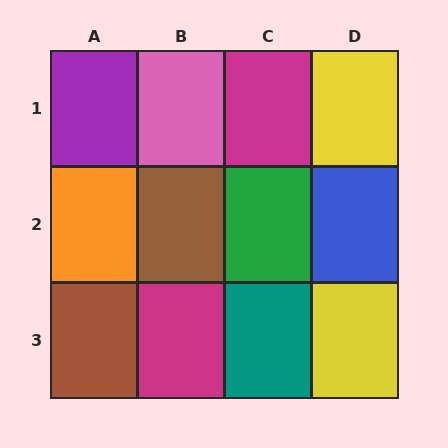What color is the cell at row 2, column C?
Green.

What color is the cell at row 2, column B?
Brown.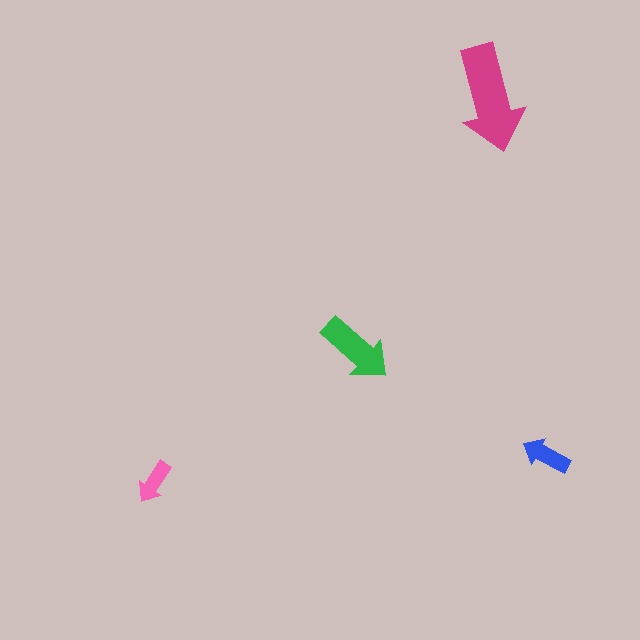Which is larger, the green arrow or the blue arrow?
The green one.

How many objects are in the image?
There are 4 objects in the image.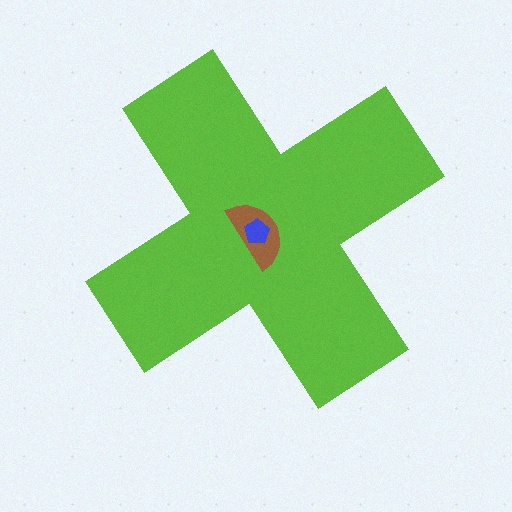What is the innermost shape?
The blue pentagon.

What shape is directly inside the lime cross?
The brown semicircle.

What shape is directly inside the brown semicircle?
The blue pentagon.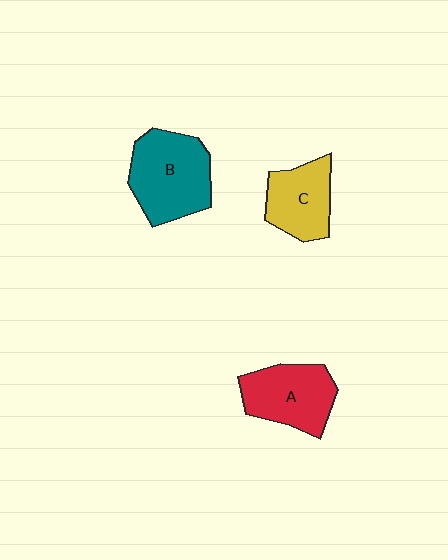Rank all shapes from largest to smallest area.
From largest to smallest: B (teal), A (red), C (yellow).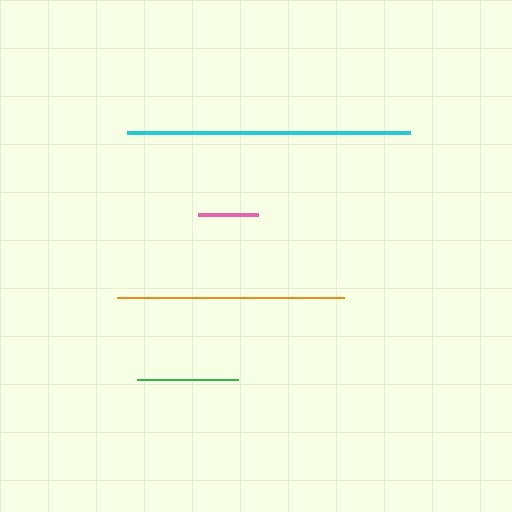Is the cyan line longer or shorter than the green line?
The cyan line is longer than the green line.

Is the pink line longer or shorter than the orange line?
The orange line is longer than the pink line.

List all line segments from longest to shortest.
From longest to shortest: cyan, orange, green, pink.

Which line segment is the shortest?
The pink line is the shortest at approximately 60 pixels.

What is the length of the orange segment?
The orange segment is approximately 228 pixels long.